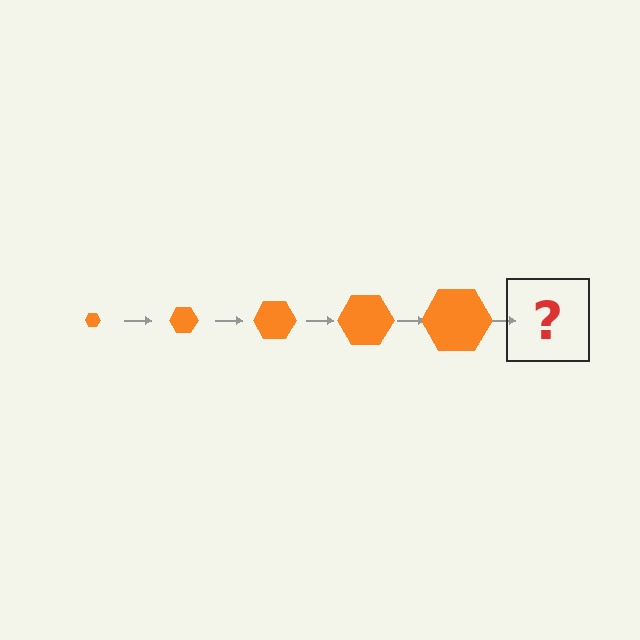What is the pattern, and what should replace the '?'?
The pattern is that the hexagon gets progressively larger each step. The '?' should be an orange hexagon, larger than the previous one.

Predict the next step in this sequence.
The next step is an orange hexagon, larger than the previous one.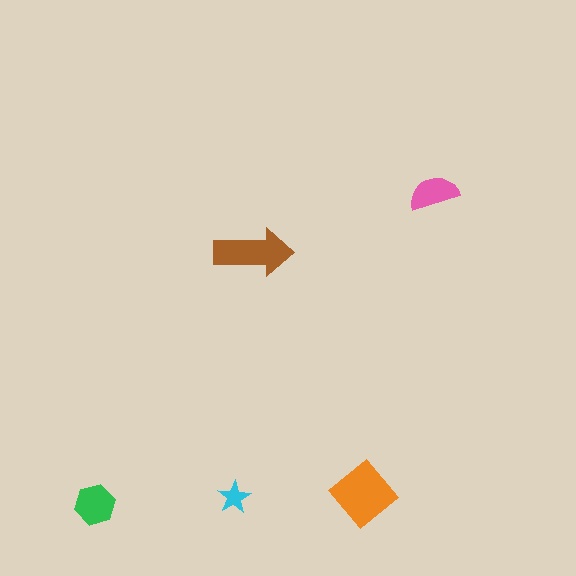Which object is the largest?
The orange diamond.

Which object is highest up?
The pink semicircle is topmost.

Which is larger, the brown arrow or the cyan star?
The brown arrow.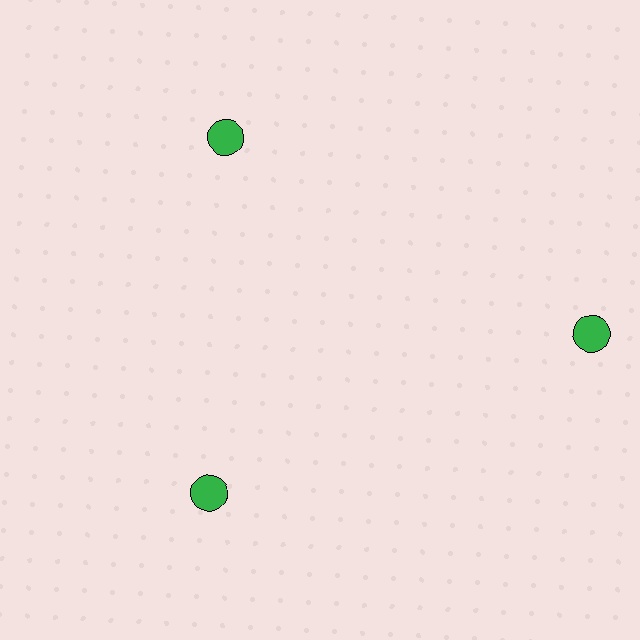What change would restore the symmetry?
The symmetry would be restored by moving it inward, back onto the ring so that all 3 circles sit at equal angles and equal distance from the center.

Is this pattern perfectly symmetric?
No. The 3 green circles are arranged in a ring, but one element near the 3 o'clock position is pushed outward from the center, breaking the 3-fold rotational symmetry.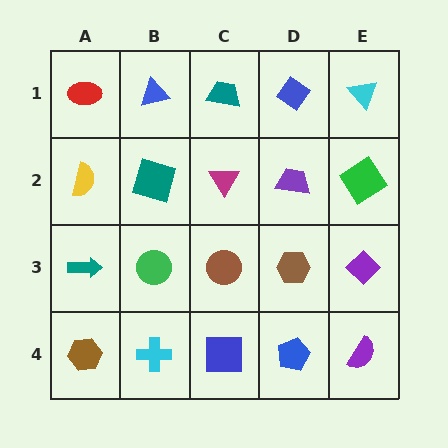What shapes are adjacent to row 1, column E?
A green diamond (row 2, column E), a blue diamond (row 1, column D).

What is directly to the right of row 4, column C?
A blue pentagon.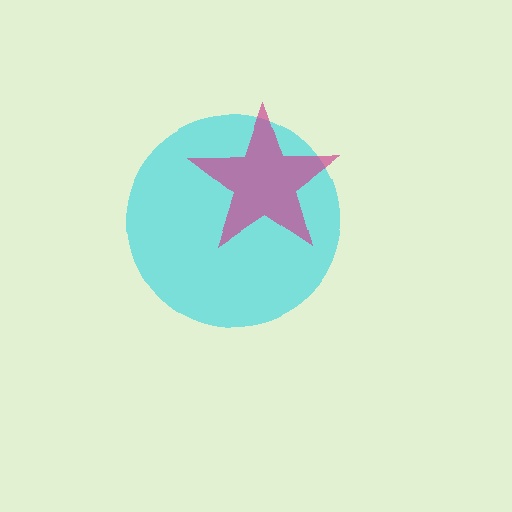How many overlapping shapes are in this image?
There are 2 overlapping shapes in the image.